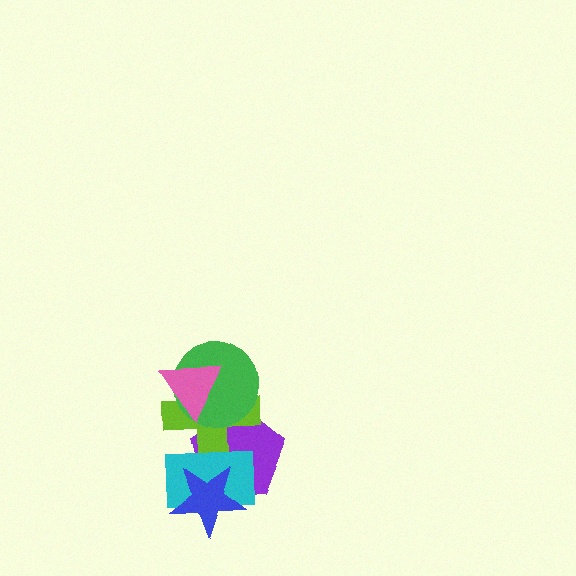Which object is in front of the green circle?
The pink triangle is in front of the green circle.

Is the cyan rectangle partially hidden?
Yes, it is partially covered by another shape.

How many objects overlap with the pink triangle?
2 objects overlap with the pink triangle.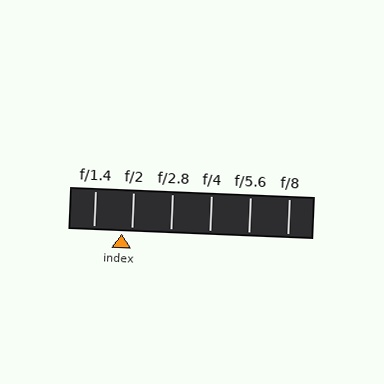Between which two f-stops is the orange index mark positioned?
The index mark is between f/1.4 and f/2.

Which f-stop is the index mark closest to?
The index mark is closest to f/2.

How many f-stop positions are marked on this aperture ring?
There are 6 f-stop positions marked.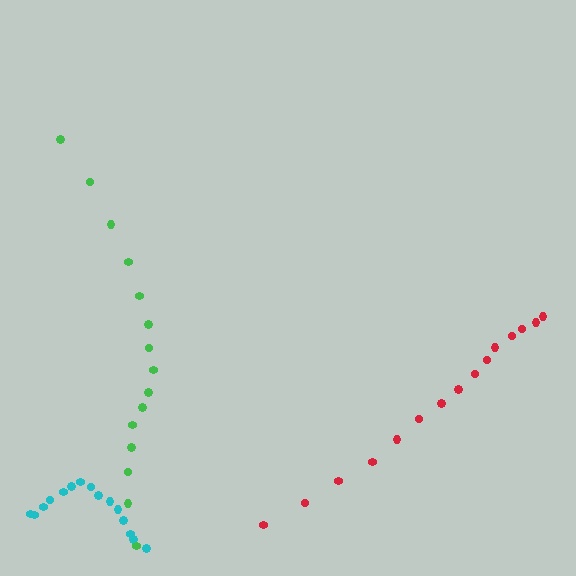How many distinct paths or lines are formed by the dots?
There are 3 distinct paths.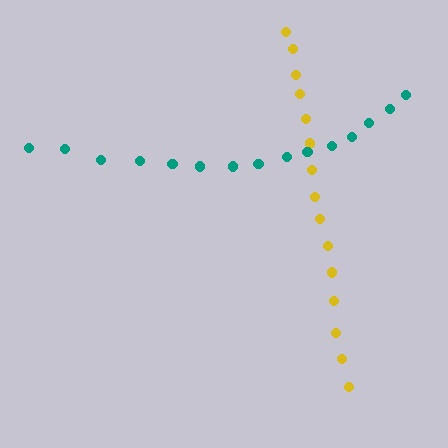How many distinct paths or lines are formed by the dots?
There are 2 distinct paths.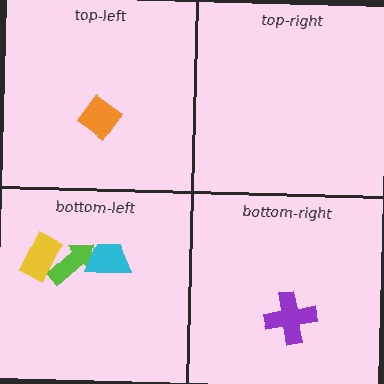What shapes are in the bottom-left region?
The lime arrow, the yellow rectangle, the cyan trapezoid.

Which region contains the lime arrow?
The bottom-left region.